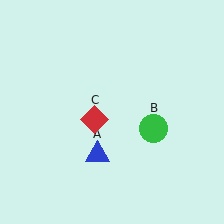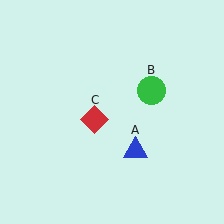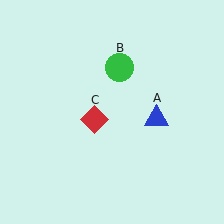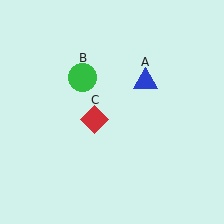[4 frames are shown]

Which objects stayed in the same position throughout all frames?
Red diamond (object C) remained stationary.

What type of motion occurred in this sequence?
The blue triangle (object A), green circle (object B) rotated counterclockwise around the center of the scene.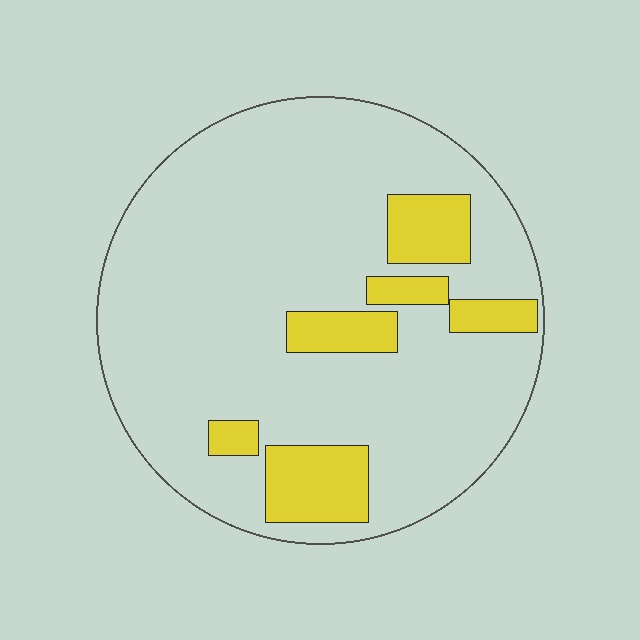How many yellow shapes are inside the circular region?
6.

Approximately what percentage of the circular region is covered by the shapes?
Approximately 15%.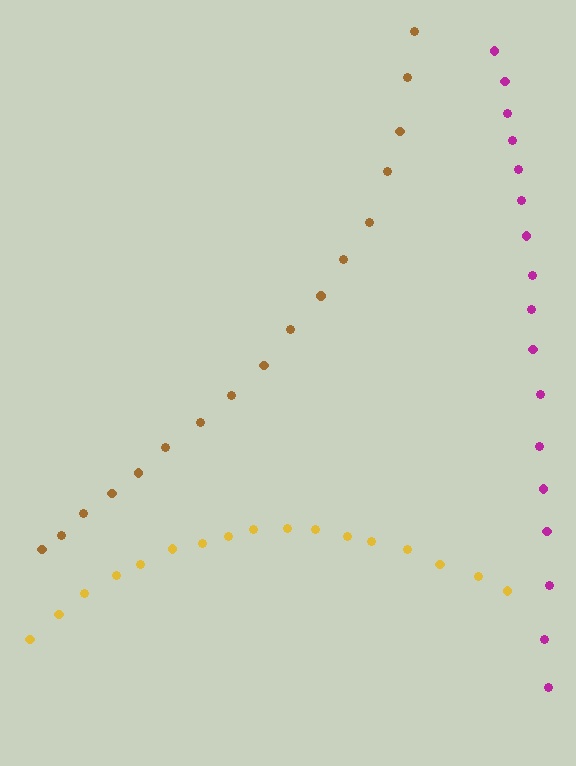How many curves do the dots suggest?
There are 3 distinct paths.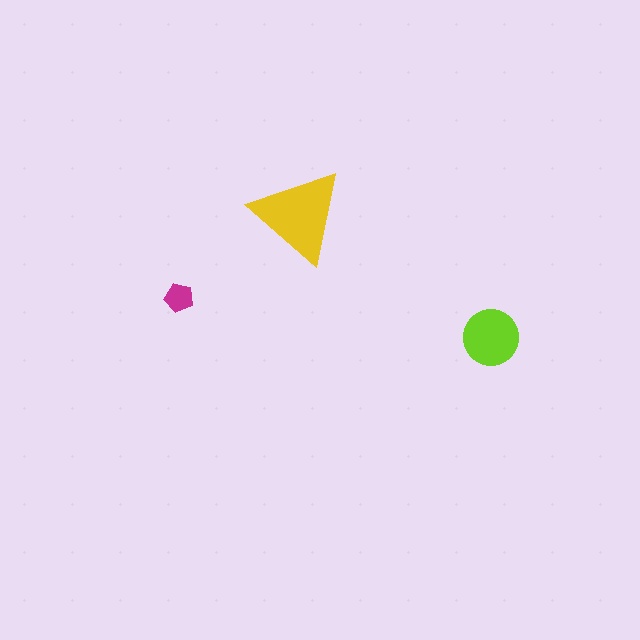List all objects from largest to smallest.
The yellow triangle, the lime circle, the magenta pentagon.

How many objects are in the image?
There are 3 objects in the image.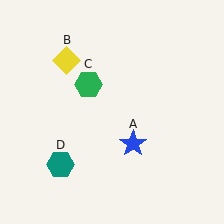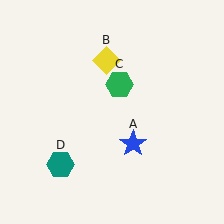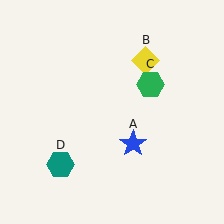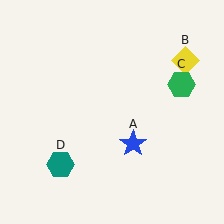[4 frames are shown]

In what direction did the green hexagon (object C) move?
The green hexagon (object C) moved right.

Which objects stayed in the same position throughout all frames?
Blue star (object A) and teal hexagon (object D) remained stationary.